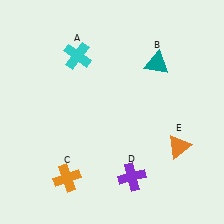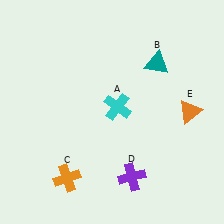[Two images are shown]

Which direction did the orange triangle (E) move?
The orange triangle (E) moved up.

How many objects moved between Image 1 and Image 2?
2 objects moved between the two images.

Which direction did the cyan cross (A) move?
The cyan cross (A) moved down.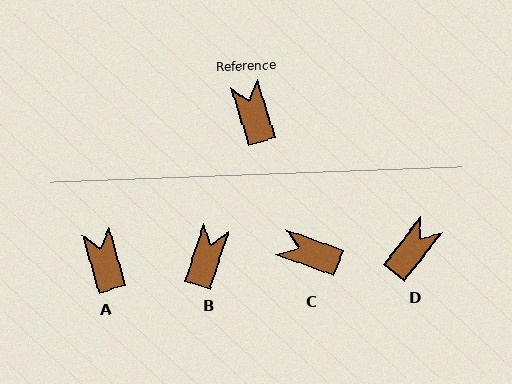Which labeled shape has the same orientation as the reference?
A.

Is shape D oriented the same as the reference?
No, it is off by about 54 degrees.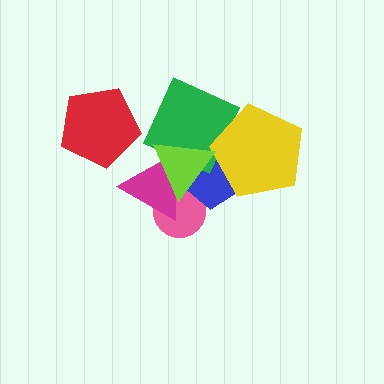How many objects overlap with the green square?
3 objects overlap with the green square.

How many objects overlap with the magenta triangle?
3 objects overlap with the magenta triangle.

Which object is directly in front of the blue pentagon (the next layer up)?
The magenta triangle is directly in front of the blue pentagon.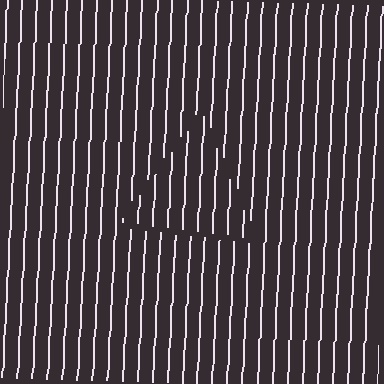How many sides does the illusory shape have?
3 sides — the line-ends trace a triangle.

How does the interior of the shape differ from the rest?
The interior of the shape contains the same grating, shifted by half a period — the contour is defined by the phase discontinuity where line-ends from the inner and outer gratings abut.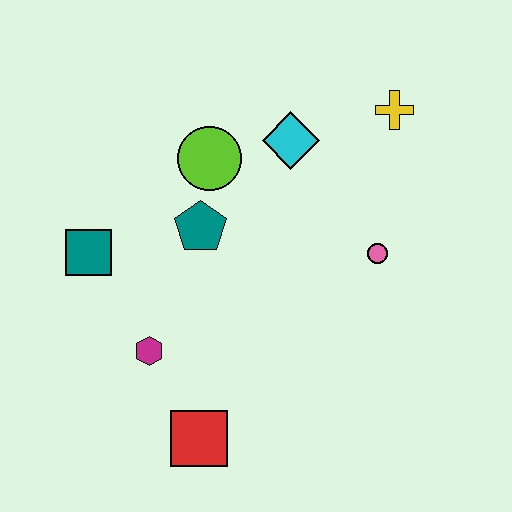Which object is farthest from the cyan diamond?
The red square is farthest from the cyan diamond.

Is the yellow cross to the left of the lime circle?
No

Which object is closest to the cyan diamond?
The lime circle is closest to the cyan diamond.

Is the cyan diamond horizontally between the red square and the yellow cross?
Yes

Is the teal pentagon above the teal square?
Yes